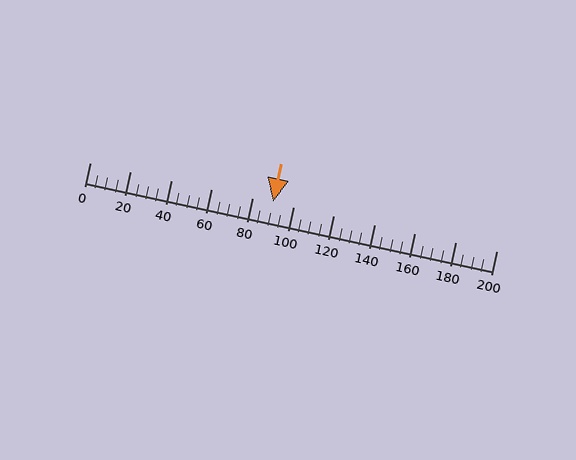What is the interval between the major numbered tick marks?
The major tick marks are spaced 20 units apart.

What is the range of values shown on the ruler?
The ruler shows values from 0 to 200.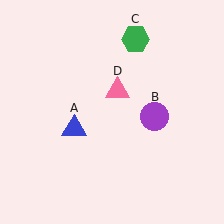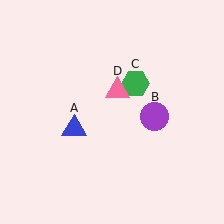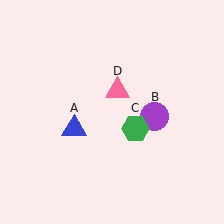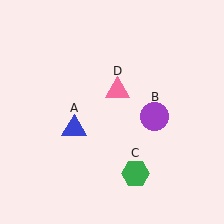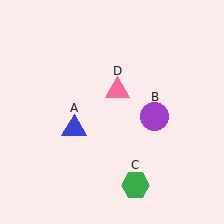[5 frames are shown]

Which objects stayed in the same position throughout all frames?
Blue triangle (object A) and purple circle (object B) and pink triangle (object D) remained stationary.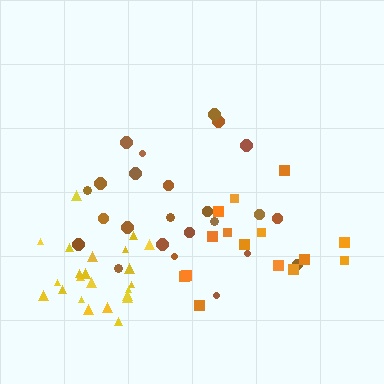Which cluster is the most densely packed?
Yellow.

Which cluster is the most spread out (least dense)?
Brown.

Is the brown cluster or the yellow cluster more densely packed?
Yellow.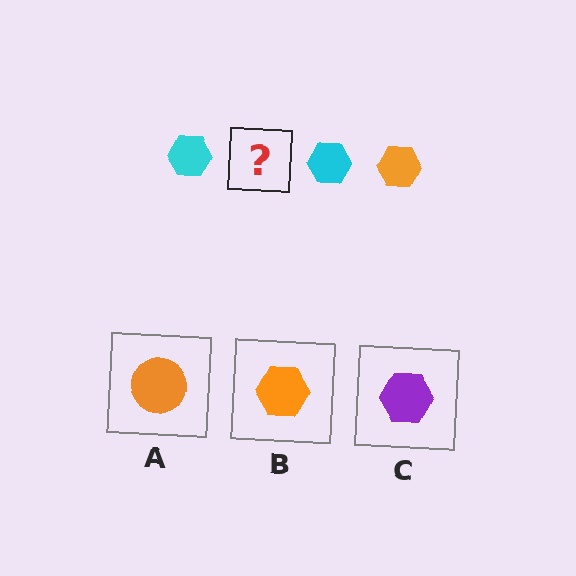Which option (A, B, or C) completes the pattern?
B.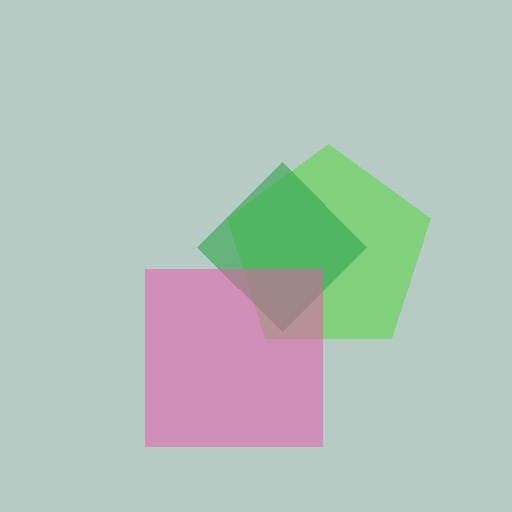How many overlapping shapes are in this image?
There are 3 overlapping shapes in the image.